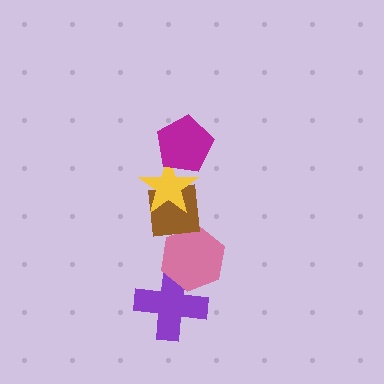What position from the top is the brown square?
The brown square is 3rd from the top.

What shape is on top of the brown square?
The yellow star is on top of the brown square.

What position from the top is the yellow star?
The yellow star is 2nd from the top.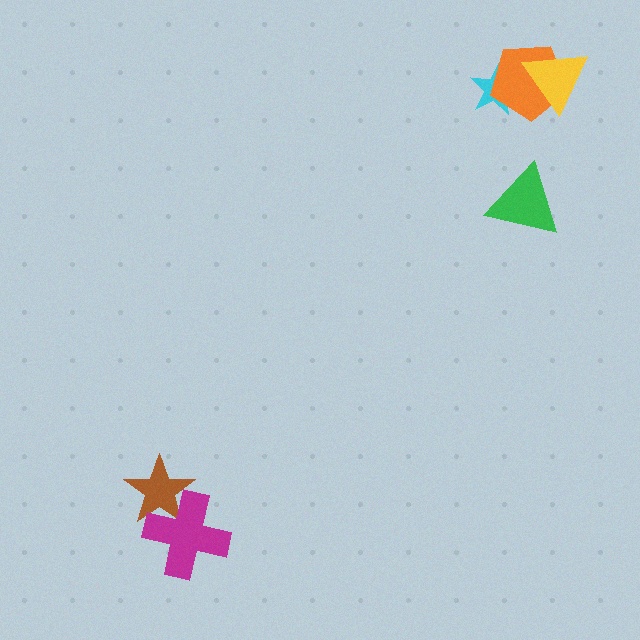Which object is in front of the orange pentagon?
The yellow triangle is in front of the orange pentagon.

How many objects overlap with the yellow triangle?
1 object overlaps with the yellow triangle.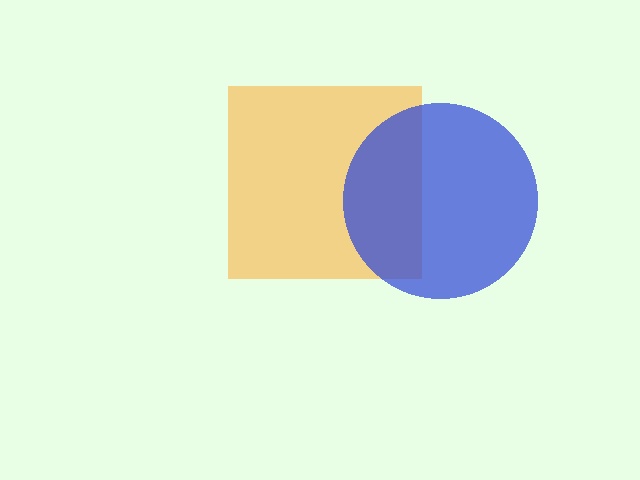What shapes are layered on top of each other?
The layered shapes are: an orange square, a blue circle.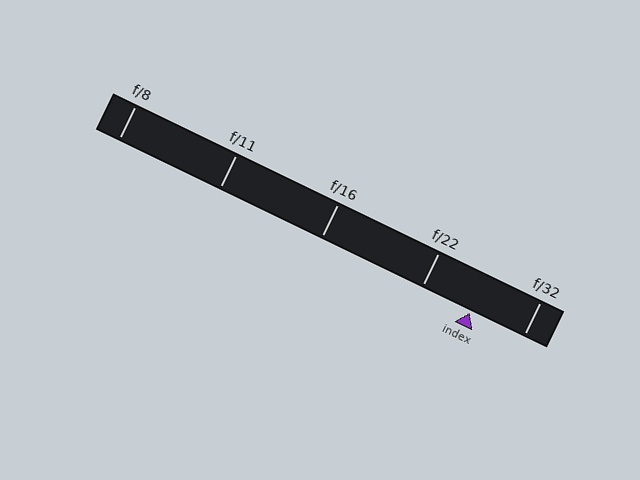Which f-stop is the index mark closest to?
The index mark is closest to f/22.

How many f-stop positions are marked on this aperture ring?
There are 5 f-stop positions marked.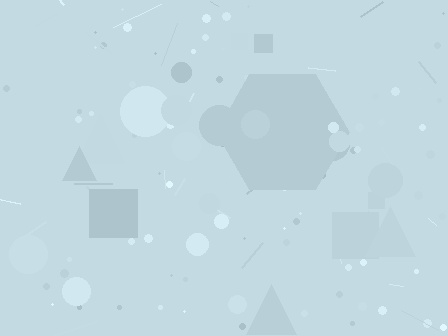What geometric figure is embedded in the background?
A hexagon is embedded in the background.